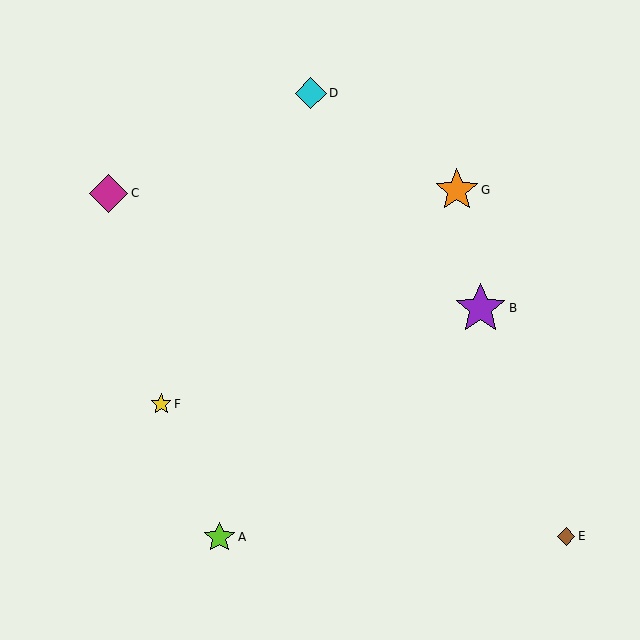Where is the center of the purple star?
The center of the purple star is at (481, 308).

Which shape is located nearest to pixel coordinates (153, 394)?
The yellow star (labeled F) at (161, 404) is nearest to that location.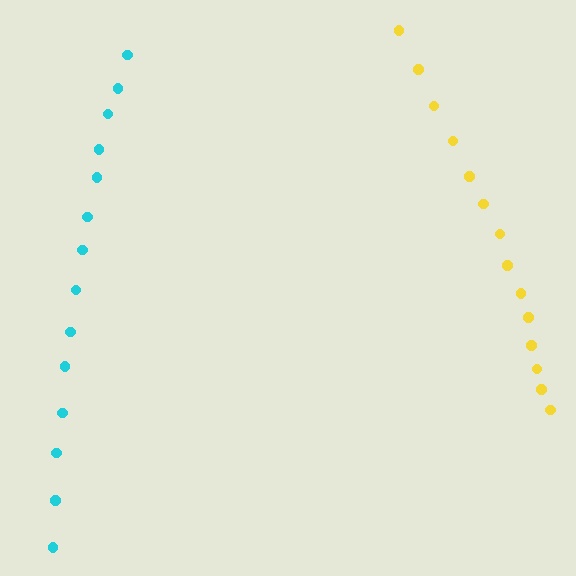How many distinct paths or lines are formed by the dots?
There are 2 distinct paths.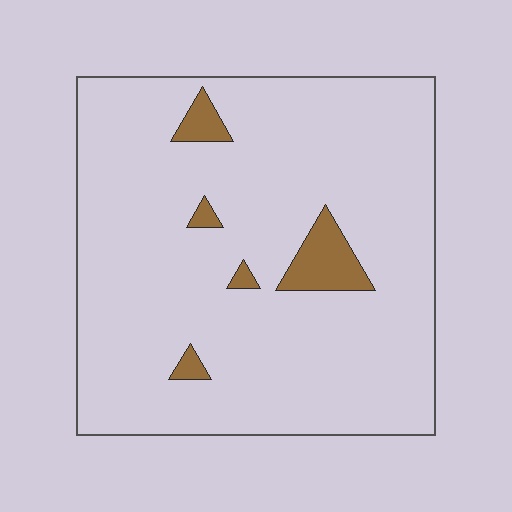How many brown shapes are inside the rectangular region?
5.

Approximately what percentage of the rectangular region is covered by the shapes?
Approximately 5%.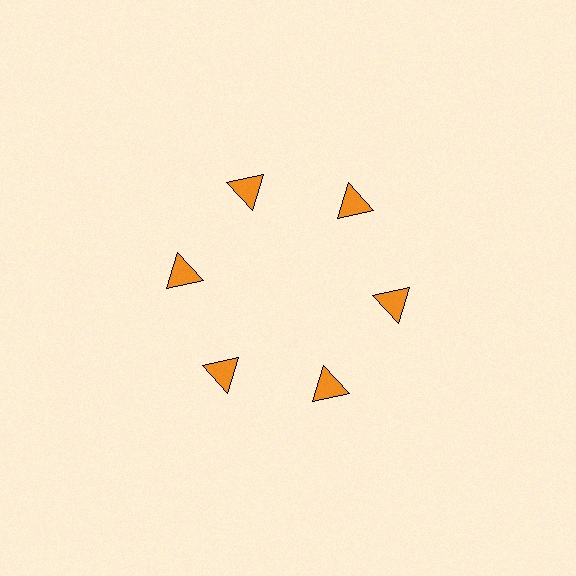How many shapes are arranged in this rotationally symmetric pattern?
There are 6 shapes, arranged in 6 groups of 1.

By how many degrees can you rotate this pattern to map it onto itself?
The pattern maps onto itself every 60 degrees of rotation.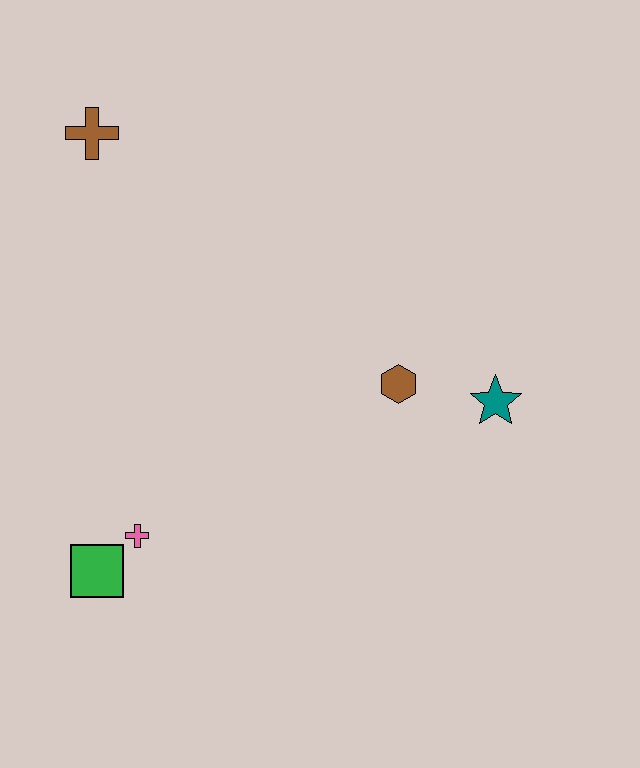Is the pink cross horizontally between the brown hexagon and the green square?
Yes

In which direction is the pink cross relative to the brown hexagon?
The pink cross is to the left of the brown hexagon.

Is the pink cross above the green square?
Yes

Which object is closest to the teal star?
The brown hexagon is closest to the teal star.